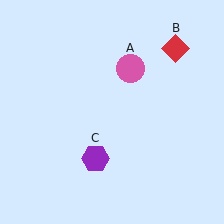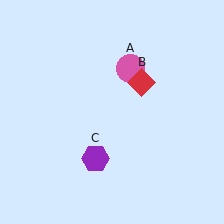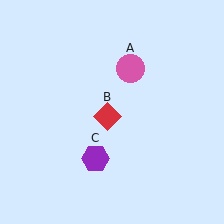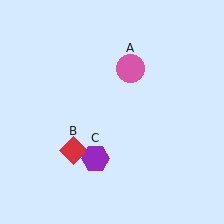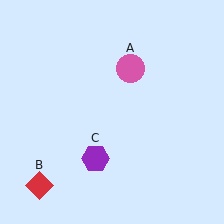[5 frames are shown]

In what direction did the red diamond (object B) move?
The red diamond (object B) moved down and to the left.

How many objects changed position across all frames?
1 object changed position: red diamond (object B).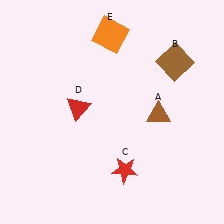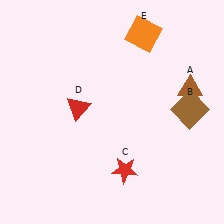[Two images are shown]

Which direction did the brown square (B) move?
The brown square (B) moved down.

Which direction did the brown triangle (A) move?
The brown triangle (A) moved right.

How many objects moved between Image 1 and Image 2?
3 objects moved between the two images.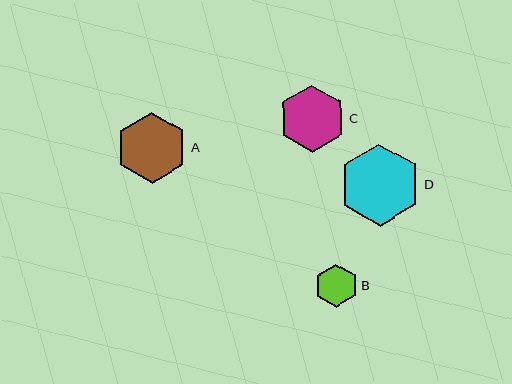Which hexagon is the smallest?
Hexagon B is the smallest with a size of approximately 43 pixels.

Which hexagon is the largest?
Hexagon D is the largest with a size of approximately 82 pixels.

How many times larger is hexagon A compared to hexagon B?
Hexagon A is approximately 1.6 times the size of hexagon B.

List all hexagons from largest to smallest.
From largest to smallest: D, A, C, B.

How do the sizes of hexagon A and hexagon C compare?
Hexagon A and hexagon C are approximately the same size.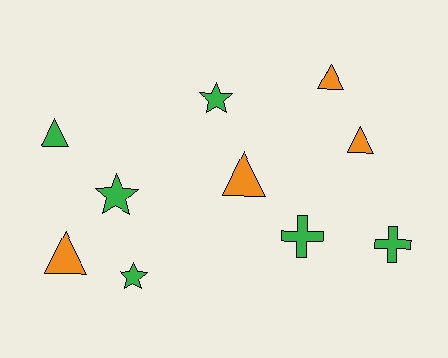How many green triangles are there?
There is 1 green triangle.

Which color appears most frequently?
Green, with 6 objects.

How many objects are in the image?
There are 10 objects.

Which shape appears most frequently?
Triangle, with 5 objects.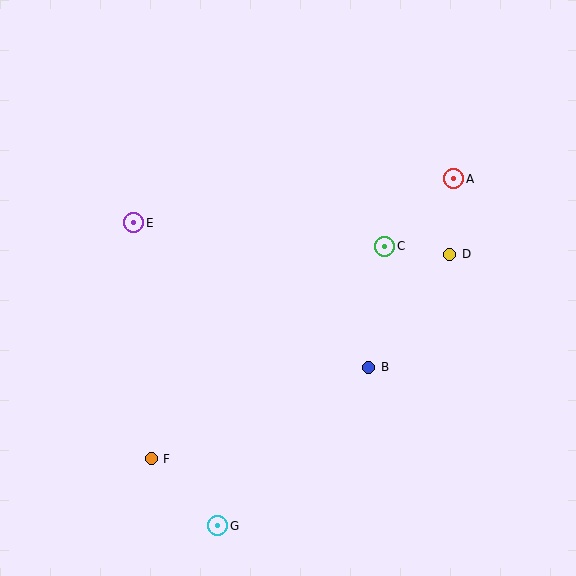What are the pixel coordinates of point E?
Point E is at (134, 223).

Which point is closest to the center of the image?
Point C at (385, 246) is closest to the center.